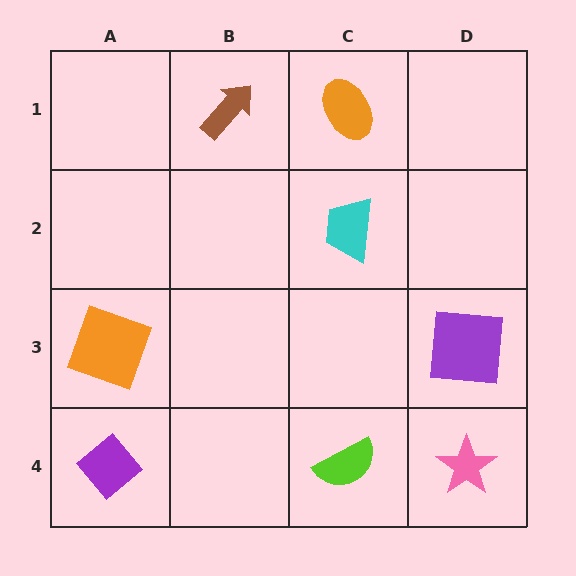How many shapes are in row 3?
2 shapes.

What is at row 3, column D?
A purple square.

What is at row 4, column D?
A pink star.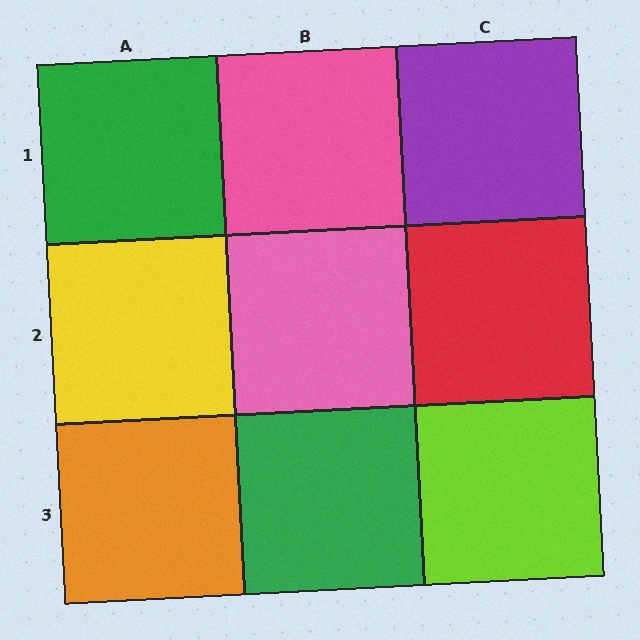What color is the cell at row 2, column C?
Red.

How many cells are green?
2 cells are green.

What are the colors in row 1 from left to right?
Green, pink, purple.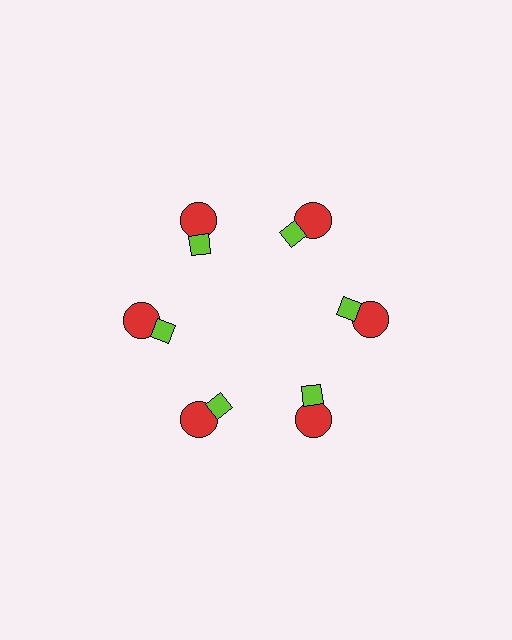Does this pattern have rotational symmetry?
Yes, this pattern has 6-fold rotational symmetry. It looks the same after rotating 60 degrees around the center.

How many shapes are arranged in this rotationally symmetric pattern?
There are 12 shapes, arranged in 6 groups of 2.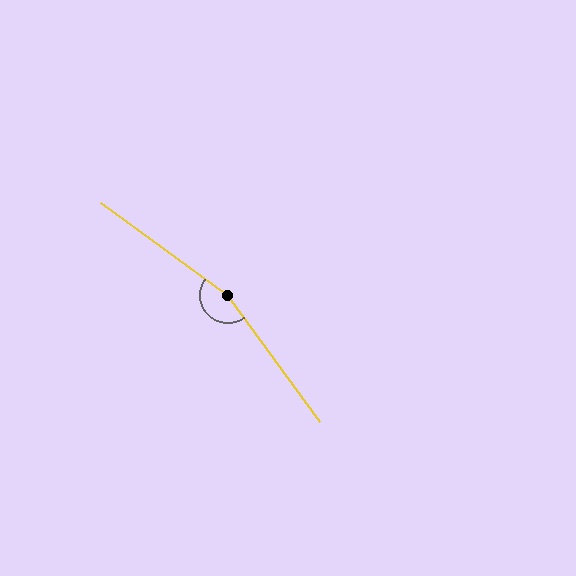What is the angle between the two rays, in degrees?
Approximately 162 degrees.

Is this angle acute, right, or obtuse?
It is obtuse.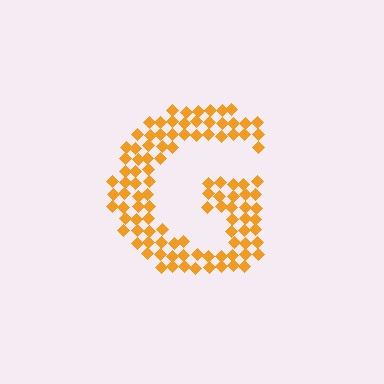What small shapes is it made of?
It is made of small diamonds.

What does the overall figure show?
The overall figure shows the letter G.